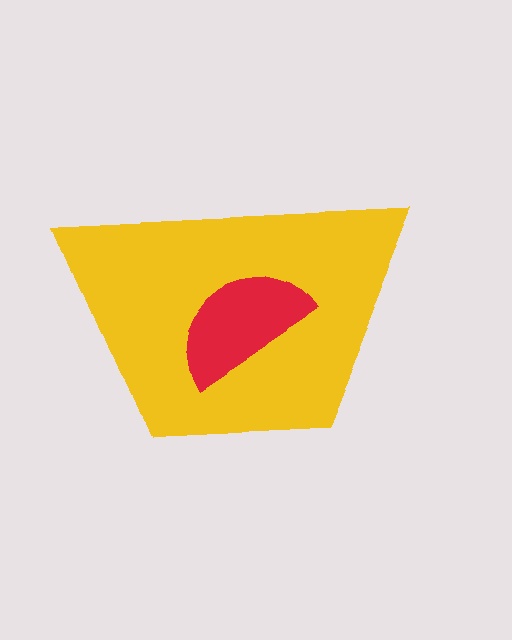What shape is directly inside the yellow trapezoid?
The red semicircle.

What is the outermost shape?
The yellow trapezoid.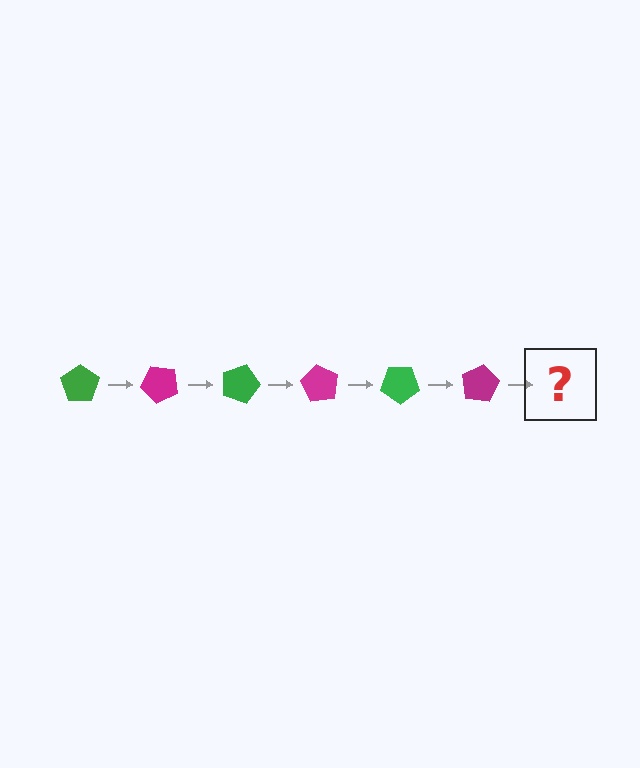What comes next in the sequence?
The next element should be a green pentagon, rotated 270 degrees from the start.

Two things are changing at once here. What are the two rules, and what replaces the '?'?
The two rules are that it rotates 45 degrees each step and the color cycles through green and magenta. The '?' should be a green pentagon, rotated 270 degrees from the start.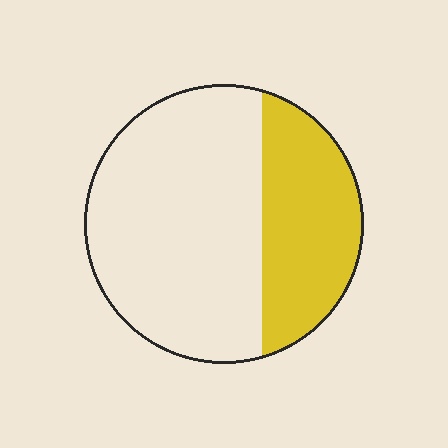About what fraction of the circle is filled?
About one third (1/3).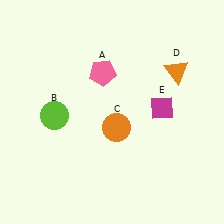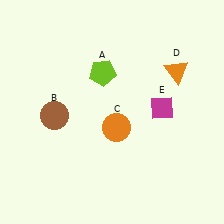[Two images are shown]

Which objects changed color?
A changed from pink to lime. B changed from lime to brown.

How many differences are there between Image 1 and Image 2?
There are 2 differences between the two images.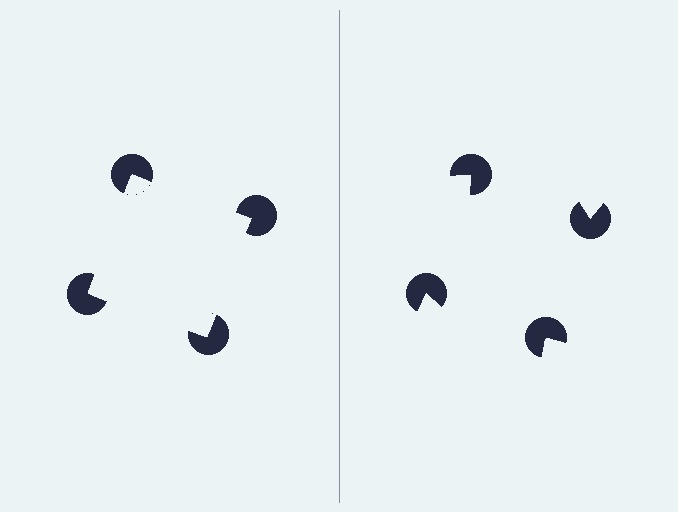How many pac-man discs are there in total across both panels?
8 — 4 on each side.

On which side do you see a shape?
An illusory square appears on the left side. On the right side the wedge cuts are rotated, so no coherent shape forms.